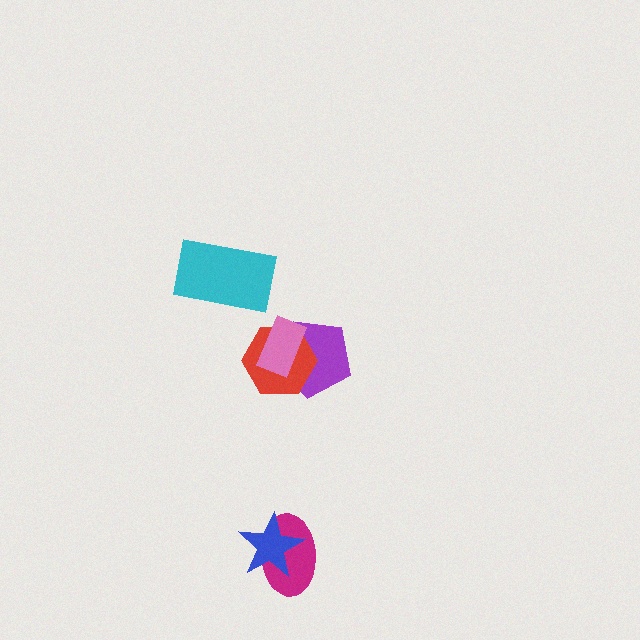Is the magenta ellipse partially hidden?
Yes, it is partially covered by another shape.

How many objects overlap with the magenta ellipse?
1 object overlaps with the magenta ellipse.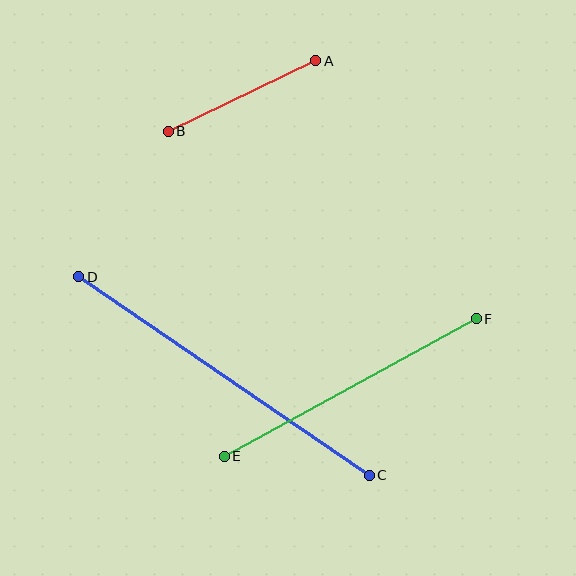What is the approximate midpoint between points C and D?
The midpoint is at approximately (224, 376) pixels.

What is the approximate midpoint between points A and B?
The midpoint is at approximately (242, 96) pixels.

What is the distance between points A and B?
The distance is approximately 164 pixels.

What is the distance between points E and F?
The distance is approximately 287 pixels.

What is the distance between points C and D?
The distance is approximately 352 pixels.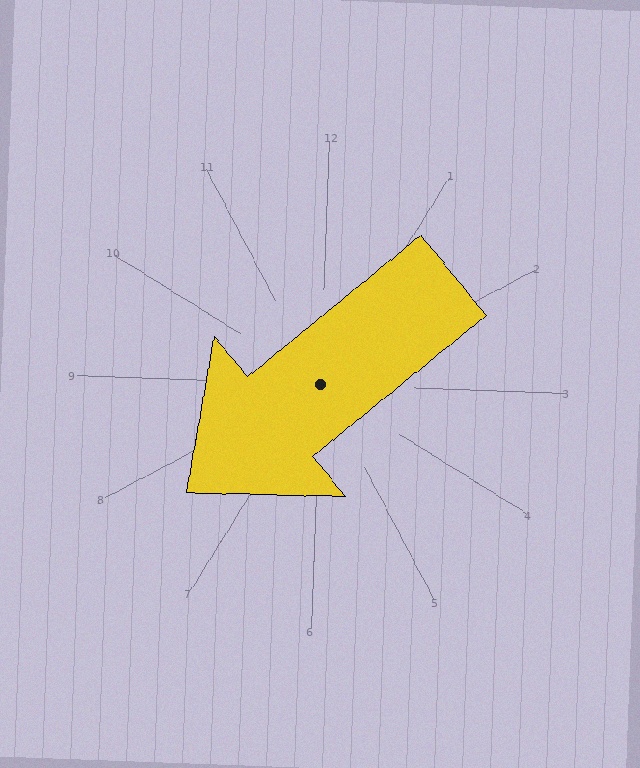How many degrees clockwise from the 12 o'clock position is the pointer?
Approximately 229 degrees.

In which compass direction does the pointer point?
Southwest.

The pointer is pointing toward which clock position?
Roughly 8 o'clock.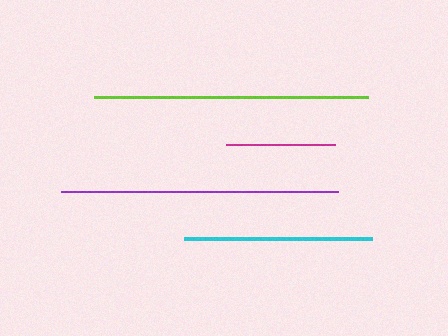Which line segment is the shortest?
The magenta line is the shortest at approximately 109 pixels.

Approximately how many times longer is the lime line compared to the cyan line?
The lime line is approximately 1.5 times the length of the cyan line.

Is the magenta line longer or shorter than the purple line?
The purple line is longer than the magenta line.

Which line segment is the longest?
The purple line is the longest at approximately 277 pixels.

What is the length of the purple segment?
The purple segment is approximately 277 pixels long.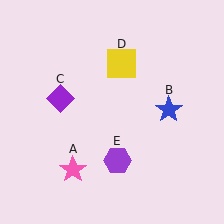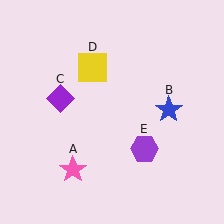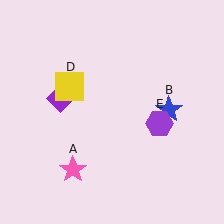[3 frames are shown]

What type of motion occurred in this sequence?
The yellow square (object D), purple hexagon (object E) rotated counterclockwise around the center of the scene.